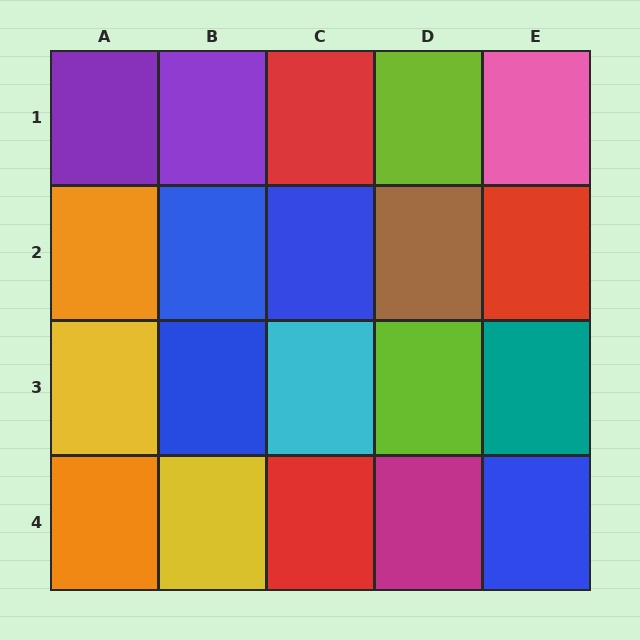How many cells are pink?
1 cell is pink.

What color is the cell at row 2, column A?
Orange.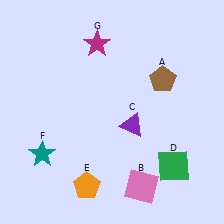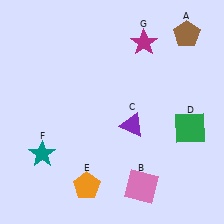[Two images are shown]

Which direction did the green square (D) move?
The green square (D) moved up.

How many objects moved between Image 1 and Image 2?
3 objects moved between the two images.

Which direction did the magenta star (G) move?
The magenta star (G) moved right.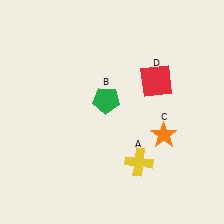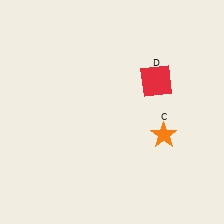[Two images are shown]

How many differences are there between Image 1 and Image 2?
There are 2 differences between the two images.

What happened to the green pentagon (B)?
The green pentagon (B) was removed in Image 2. It was in the top-left area of Image 1.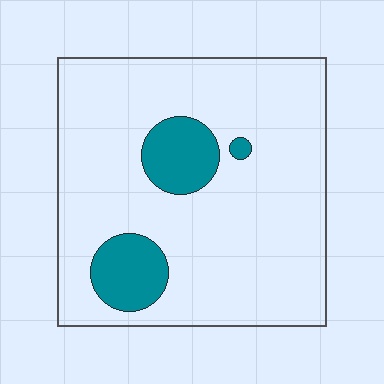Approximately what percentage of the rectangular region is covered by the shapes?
Approximately 15%.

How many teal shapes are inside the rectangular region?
3.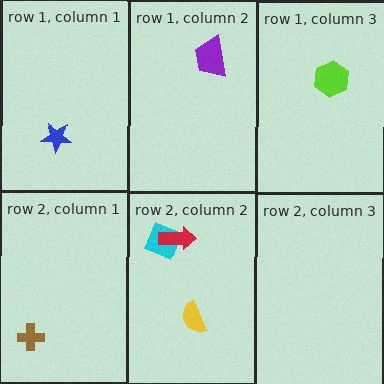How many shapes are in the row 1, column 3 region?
1.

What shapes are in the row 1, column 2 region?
The purple trapezoid.